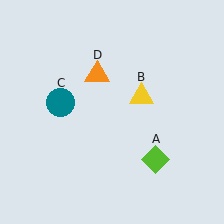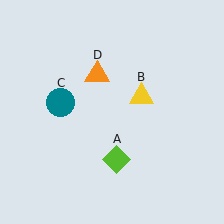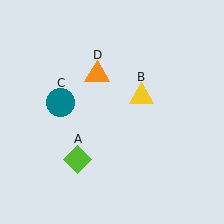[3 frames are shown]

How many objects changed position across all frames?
1 object changed position: lime diamond (object A).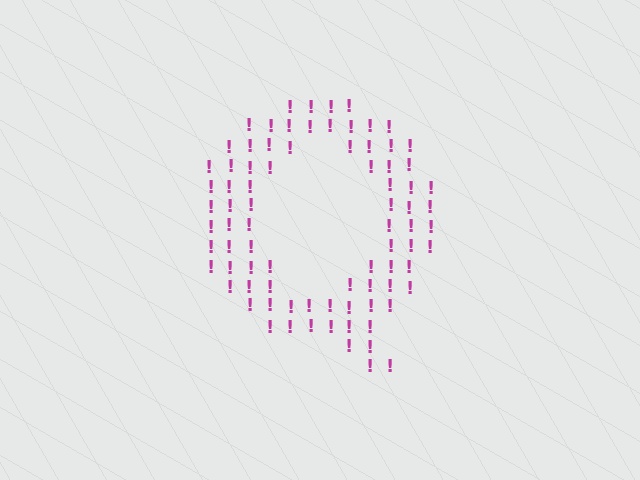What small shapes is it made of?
It is made of small exclamation marks.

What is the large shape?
The large shape is the letter Q.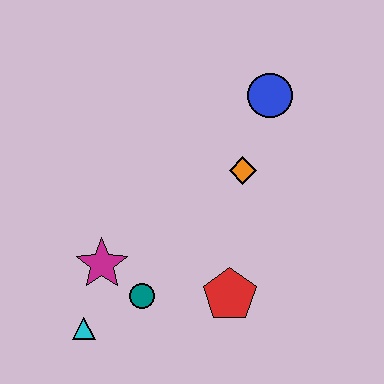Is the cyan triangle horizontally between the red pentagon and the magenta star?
No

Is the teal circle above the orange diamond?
No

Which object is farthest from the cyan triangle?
The blue circle is farthest from the cyan triangle.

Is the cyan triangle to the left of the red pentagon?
Yes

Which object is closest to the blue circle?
The orange diamond is closest to the blue circle.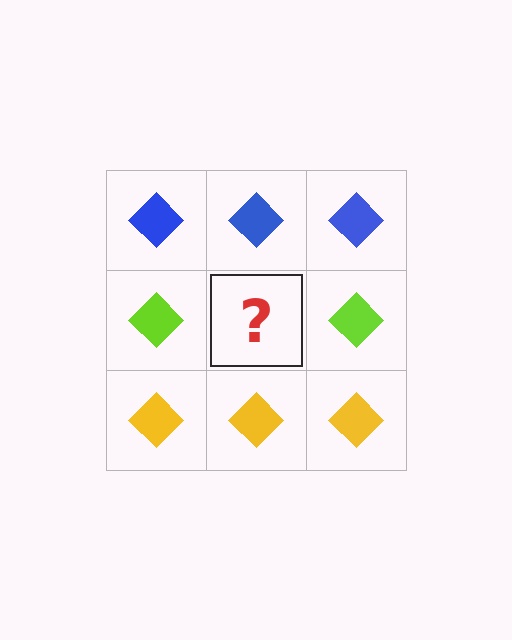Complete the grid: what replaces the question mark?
The question mark should be replaced with a lime diamond.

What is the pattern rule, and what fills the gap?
The rule is that each row has a consistent color. The gap should be filled with a lime diamond.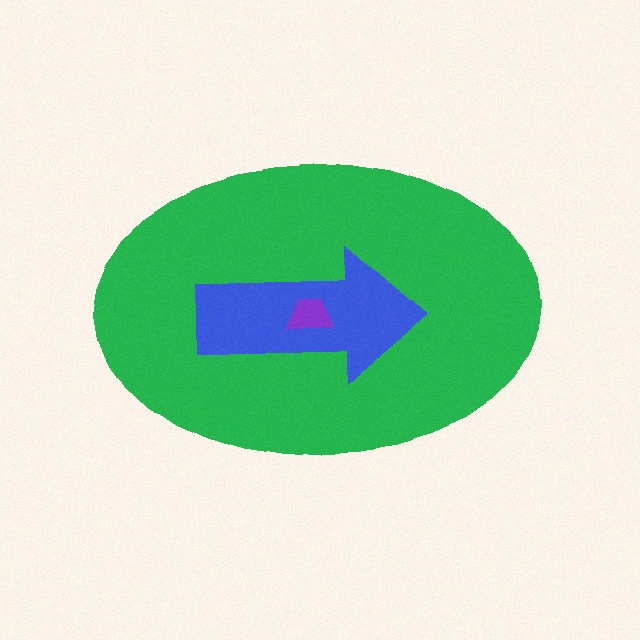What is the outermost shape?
The green ellipse.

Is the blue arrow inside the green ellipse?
Yes.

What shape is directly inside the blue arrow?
The purple trapezoid.